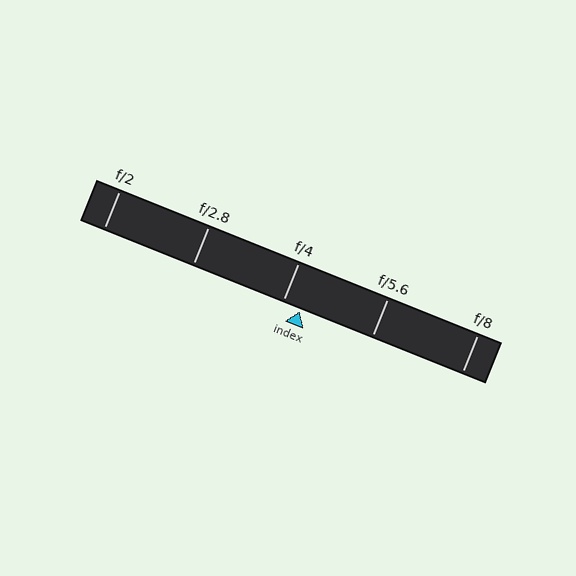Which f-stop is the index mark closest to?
The index mark is closest to f/4.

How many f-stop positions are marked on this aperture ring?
There are 5 f-stop positions marked.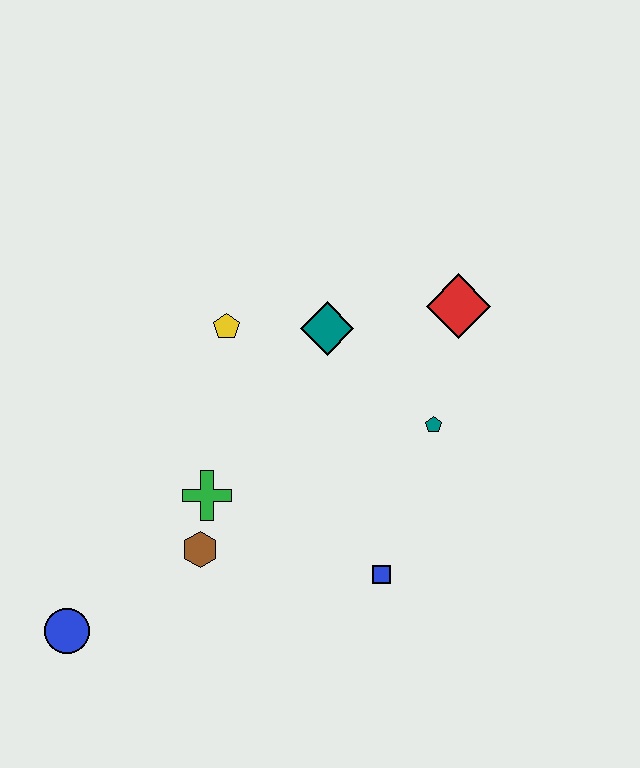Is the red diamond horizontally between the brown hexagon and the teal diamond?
No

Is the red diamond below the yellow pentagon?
No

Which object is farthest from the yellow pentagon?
The blue circle is farthest from the yellow pentagon.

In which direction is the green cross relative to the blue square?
The green cross is to the left of the blue square.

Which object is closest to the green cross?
The brown hexagon is closest to the green cross.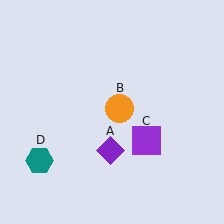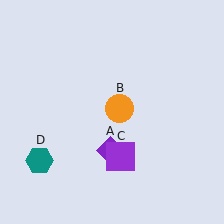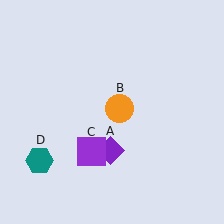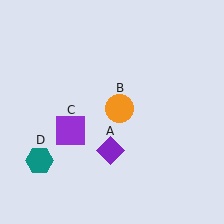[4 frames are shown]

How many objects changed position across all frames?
1 object changed position: purple square (object C).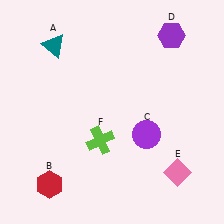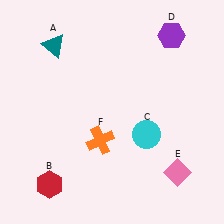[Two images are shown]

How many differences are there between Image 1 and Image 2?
There are 2 differences between the two images.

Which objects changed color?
C changed from purple to cyan. F changed from lime to orange.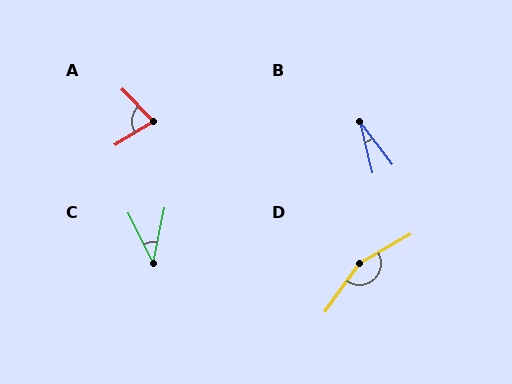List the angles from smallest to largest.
B (23°), C (38°), A (77°), D (155°).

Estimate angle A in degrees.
Approximately 77 degrees.